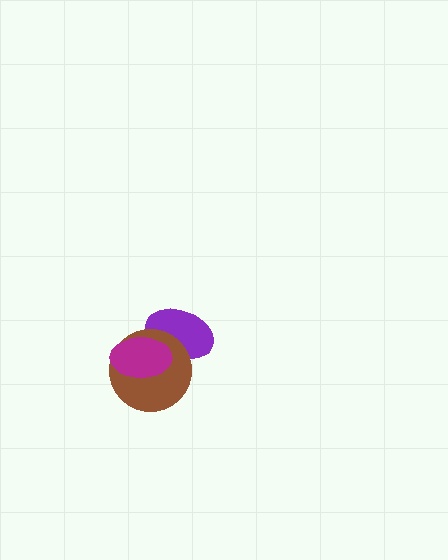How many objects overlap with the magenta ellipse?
2 objects overlap with the magenta ellipse.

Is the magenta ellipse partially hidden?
No, no other shape covers it.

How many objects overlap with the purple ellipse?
2 objects overlap with the purple ellipse.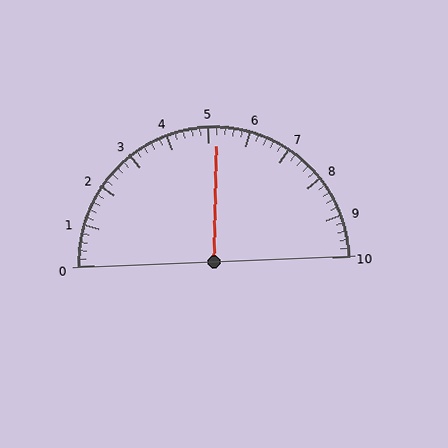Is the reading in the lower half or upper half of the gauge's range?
The reading is in the upper half of the range (0 to 10).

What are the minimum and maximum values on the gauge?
The gauge ranges from 0 to 10.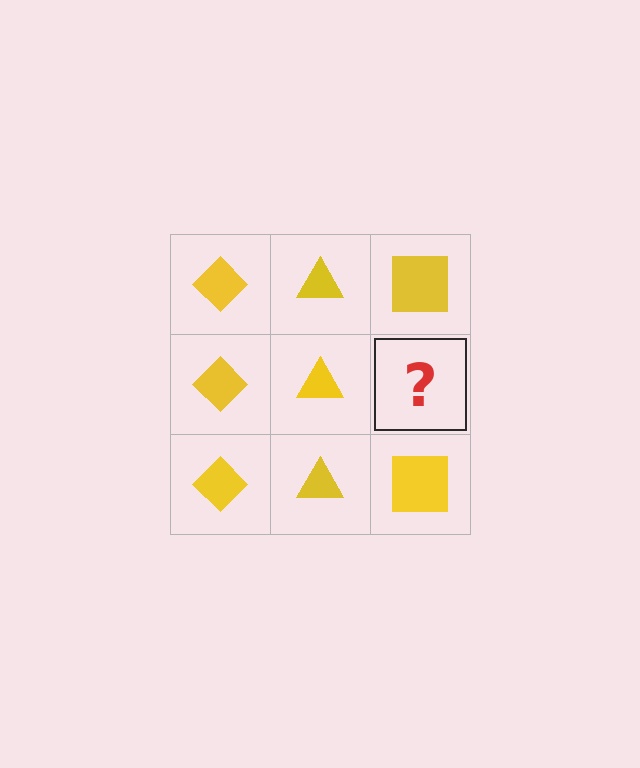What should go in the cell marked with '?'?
The missing cell should contain a yellow square.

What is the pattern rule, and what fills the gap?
The rule is that each column has a consistent shape. The gap should be filled with a yellow square.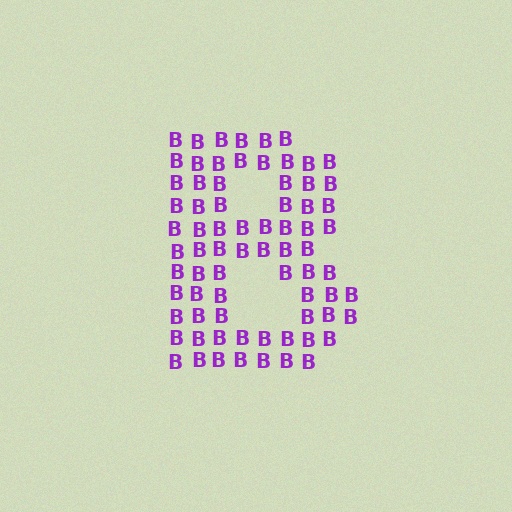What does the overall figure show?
The overall figure shows the letter B.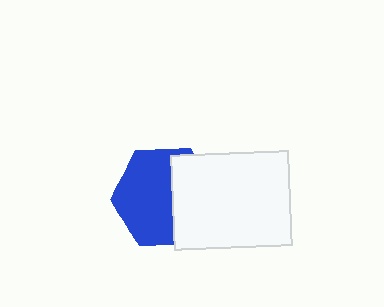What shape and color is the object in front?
The object in front is a white rectangle.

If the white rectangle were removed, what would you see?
You would see the complete blue hexagon.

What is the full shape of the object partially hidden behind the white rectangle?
The partially hidden object is a blue hexagon.